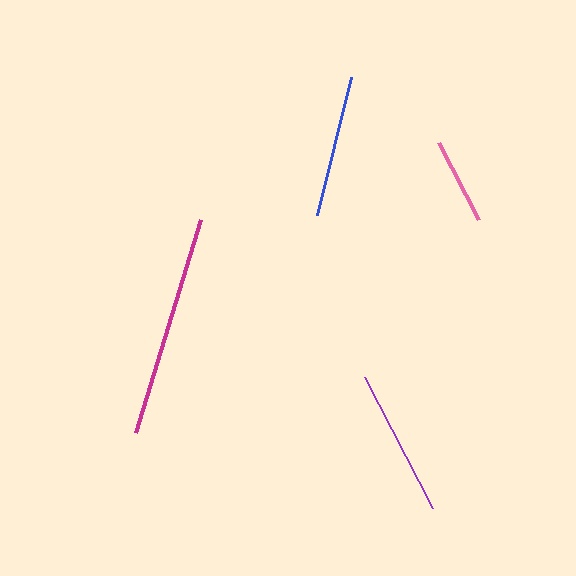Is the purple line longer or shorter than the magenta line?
The magenta line is longer than the purple line.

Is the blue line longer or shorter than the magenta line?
The magenta line is longer than the blue line.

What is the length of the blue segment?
The blue segment is approximately 142 pixels long.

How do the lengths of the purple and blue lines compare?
The purple and blue lines are approximately the same length.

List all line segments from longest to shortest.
From longest to shortest: magenta, purple, blue, pink.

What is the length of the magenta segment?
The magenta segment is approximately 223 pixels long.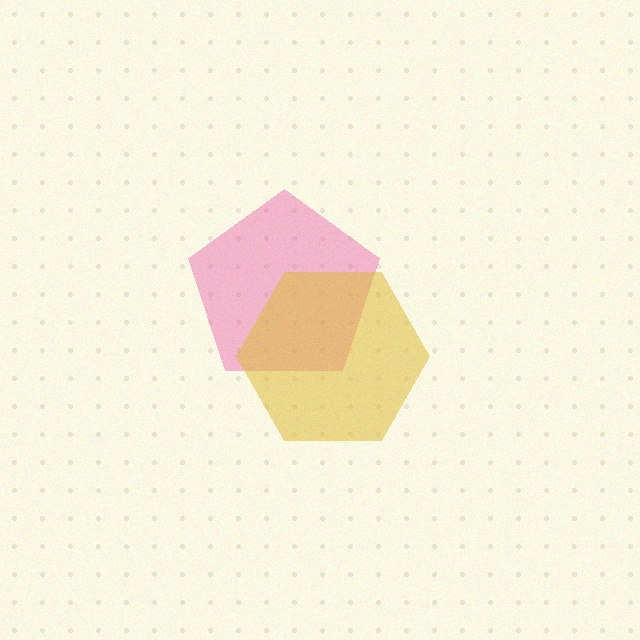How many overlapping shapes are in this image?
There are 2 overlapping shapes in the image.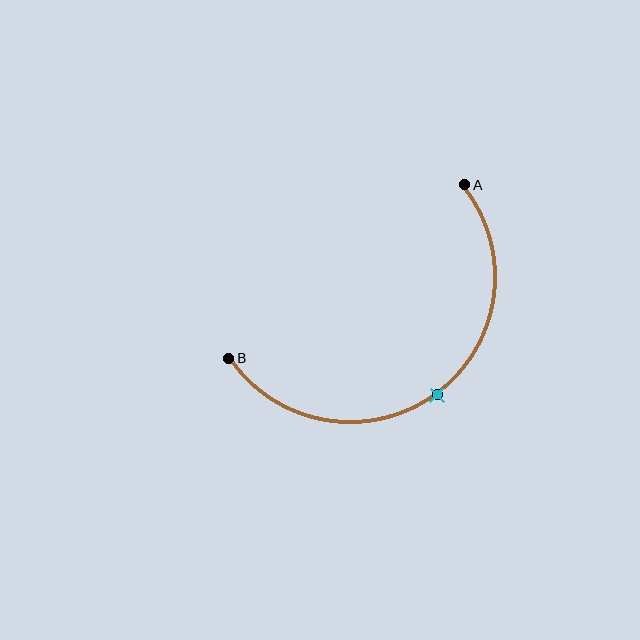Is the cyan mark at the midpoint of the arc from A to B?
Yes. The cyan mark lies on the arc at equal arc-length from both A and B — it is the arc midpoint.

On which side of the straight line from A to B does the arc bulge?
The arc bulges below and to the right of the straight line connecting A and B.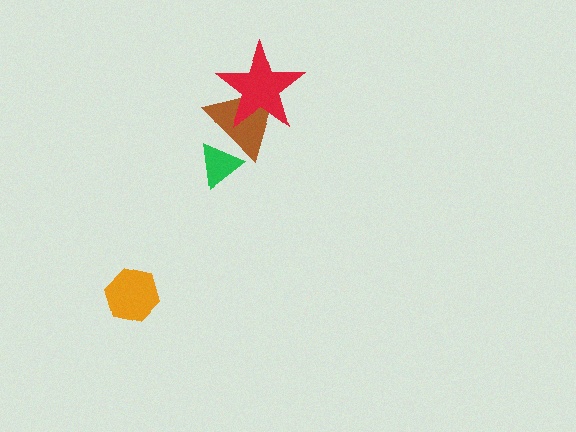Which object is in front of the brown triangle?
The red star is in front of the brown triangle.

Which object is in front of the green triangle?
The brown triangle is in front of the green triangle.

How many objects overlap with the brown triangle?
2 objects overlap with the brown triangle.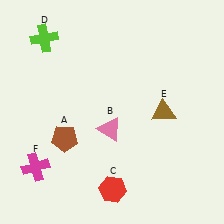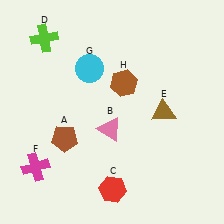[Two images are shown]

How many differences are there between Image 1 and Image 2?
There are 2 differences between the two images.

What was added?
A cyan circle (G), a brown hexagon (H) were added in Image 2.